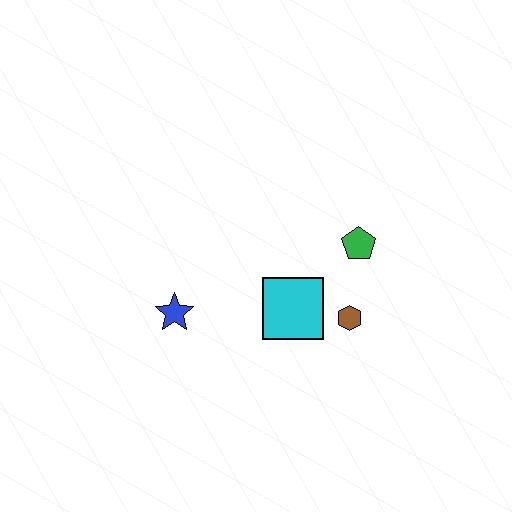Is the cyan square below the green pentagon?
Yes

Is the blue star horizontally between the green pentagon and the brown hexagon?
No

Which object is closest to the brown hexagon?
The cyan square is closest to the brown hexagon.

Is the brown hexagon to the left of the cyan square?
No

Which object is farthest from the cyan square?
The blue star is farthest from the cyan square.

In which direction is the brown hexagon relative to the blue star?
The brown hexagon is to the right of the blue star.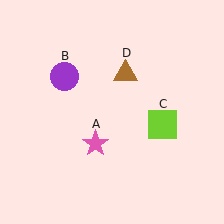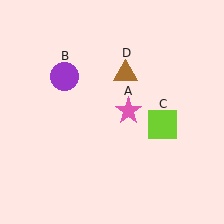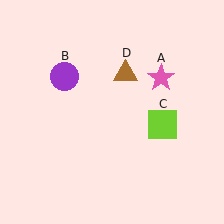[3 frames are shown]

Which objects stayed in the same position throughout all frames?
Purple circle (object B) and lime square (object C) and brown triangle (object D) remained stationary.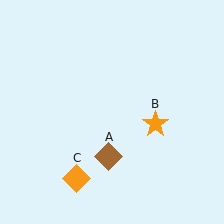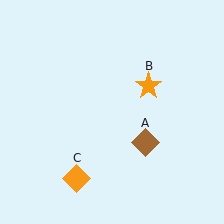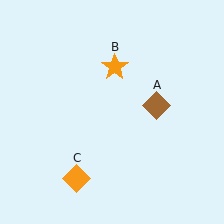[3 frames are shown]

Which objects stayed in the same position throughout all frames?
Orange diamond (object C) remained stationary.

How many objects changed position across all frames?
2 objects changed position: brown diamond (object A), orange star (object B).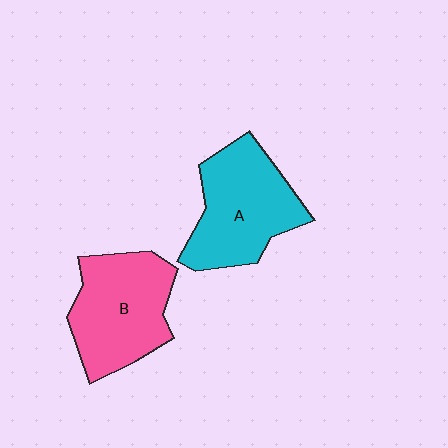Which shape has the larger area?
Shape A (cyan).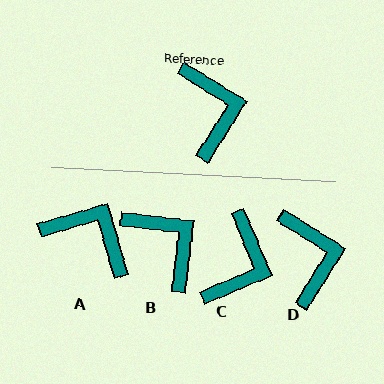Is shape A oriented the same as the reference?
No, it is off by about 48 degrees.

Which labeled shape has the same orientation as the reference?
D.